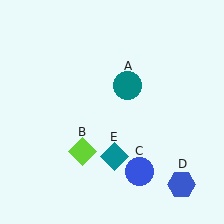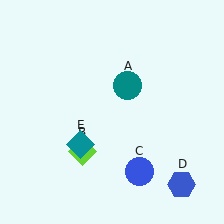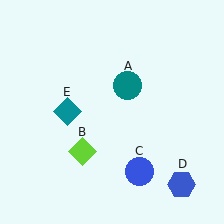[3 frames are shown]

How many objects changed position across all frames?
1 object changed position: teal diamond (object E).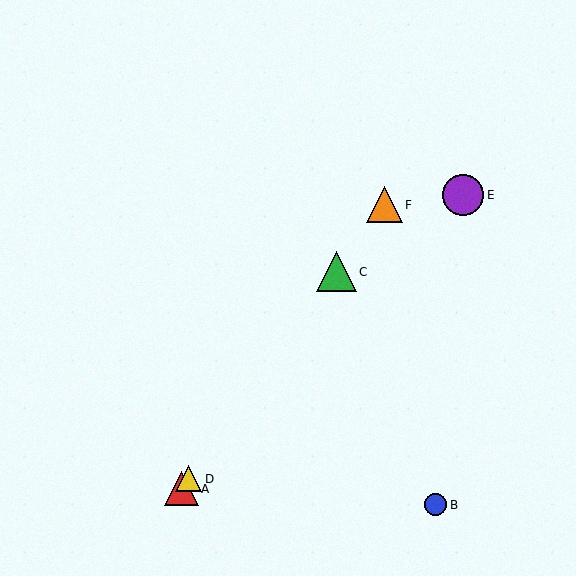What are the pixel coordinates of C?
Object C is at (337, 272).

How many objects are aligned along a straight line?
4 objects (A, C, D, F) are aligned along a straight line.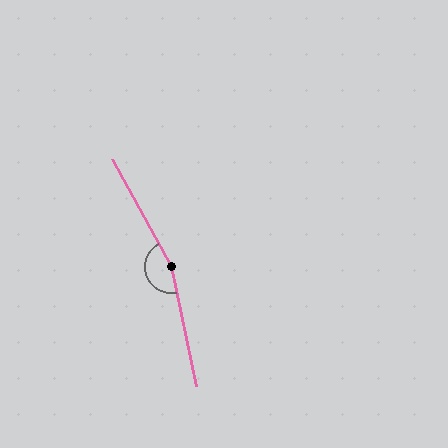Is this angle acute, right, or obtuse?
It is obtuse.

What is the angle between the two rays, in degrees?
Approximately 163 degrees.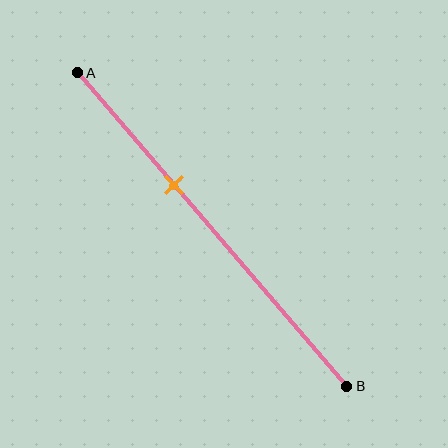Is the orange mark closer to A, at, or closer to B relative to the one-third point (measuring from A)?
The orange mark is approximately at the one-third point of segment AB.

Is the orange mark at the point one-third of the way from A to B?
Yes, the mark is approximately at the one-third point.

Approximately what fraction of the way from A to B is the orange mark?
The orange mark is approximately 35% of the way from A to B.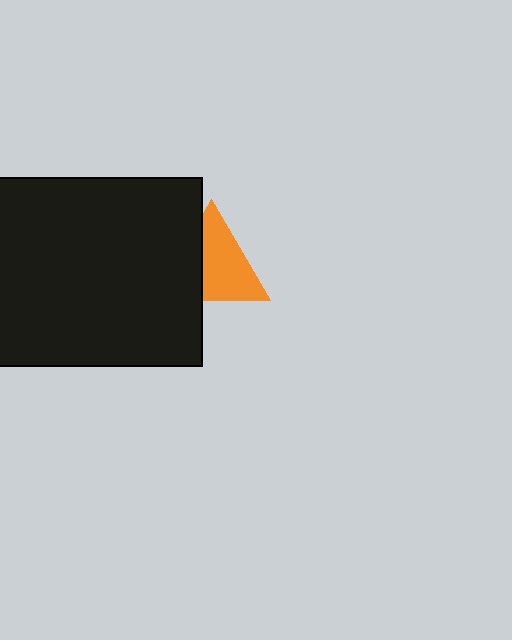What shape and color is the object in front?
The object in front is a black rectangle.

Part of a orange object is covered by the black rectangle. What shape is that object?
It is a triangle.